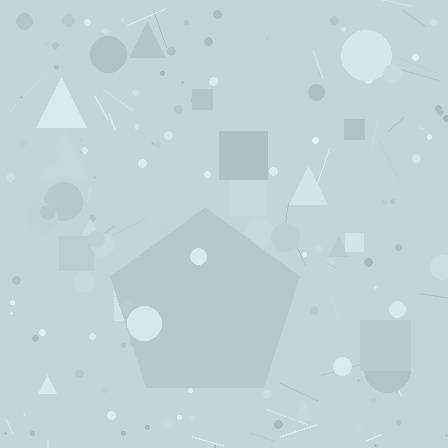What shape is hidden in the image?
A pentagon is hidden in the image.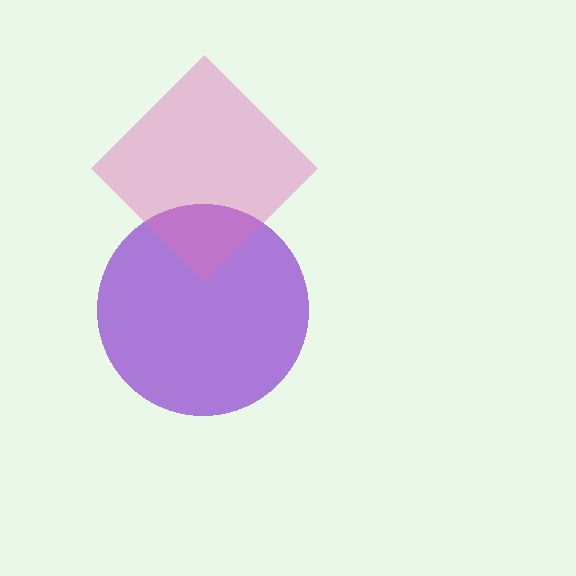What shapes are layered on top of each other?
The layered shapes are: a purple circle, a pink diamond.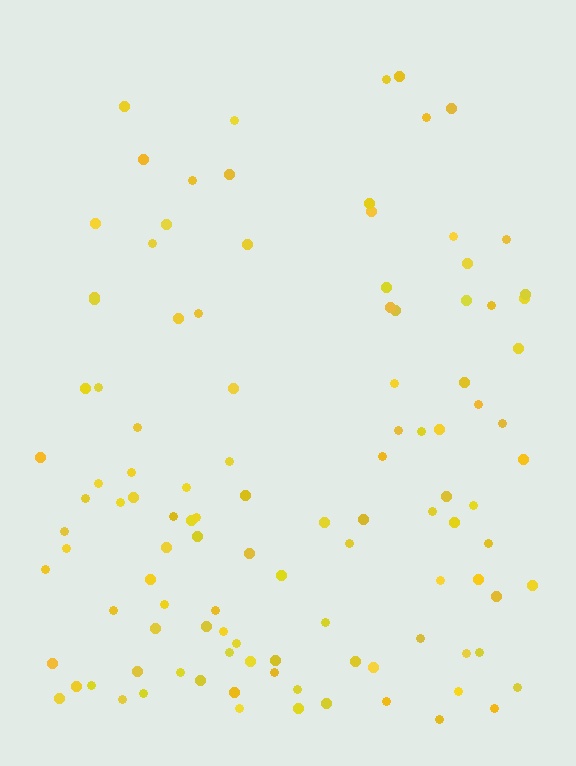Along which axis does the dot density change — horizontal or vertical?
Vertical.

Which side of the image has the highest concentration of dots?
The bottom.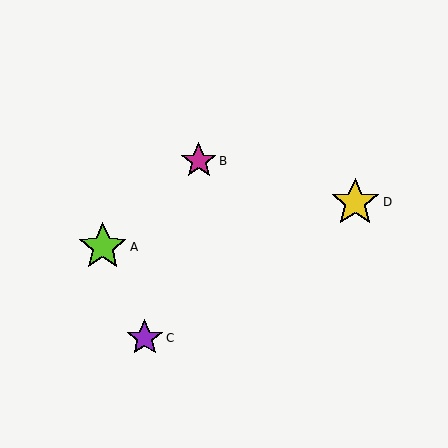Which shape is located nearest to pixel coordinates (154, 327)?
The purple star (labeled C) at (145, 338) is nearest to that location.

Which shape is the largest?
The yellow star (labeled D) is the largest.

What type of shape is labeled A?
Shape A is a lime star.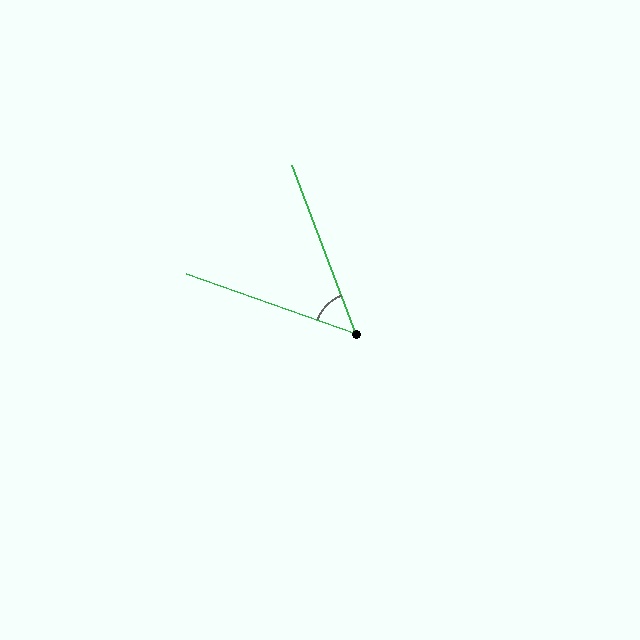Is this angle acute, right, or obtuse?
It is acute.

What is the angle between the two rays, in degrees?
Approximately 50 degrees.